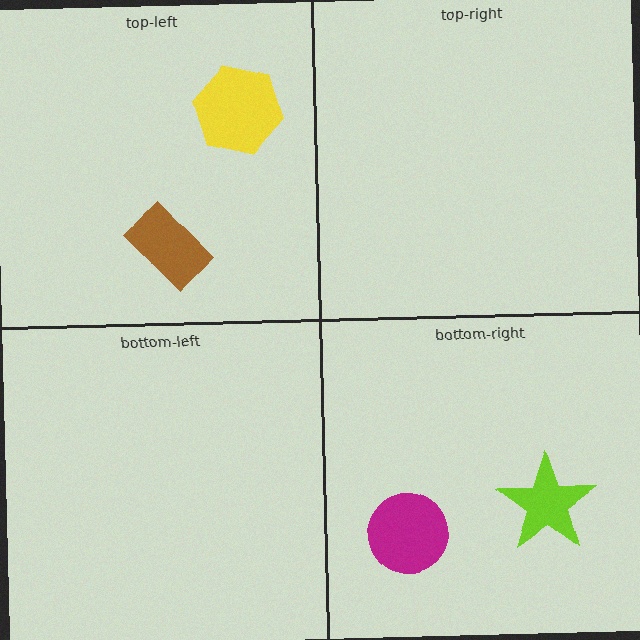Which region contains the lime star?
The bottom-right region.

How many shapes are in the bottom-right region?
2.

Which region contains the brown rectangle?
The top-left region.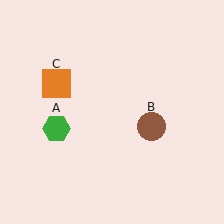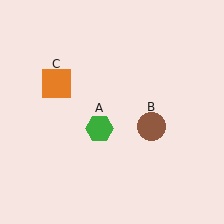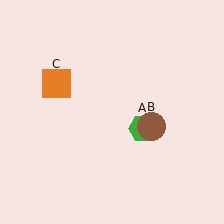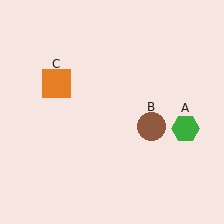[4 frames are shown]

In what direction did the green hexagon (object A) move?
The green hexagon (object A) moved right.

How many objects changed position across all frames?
1 object changed position: green hexagon (object A).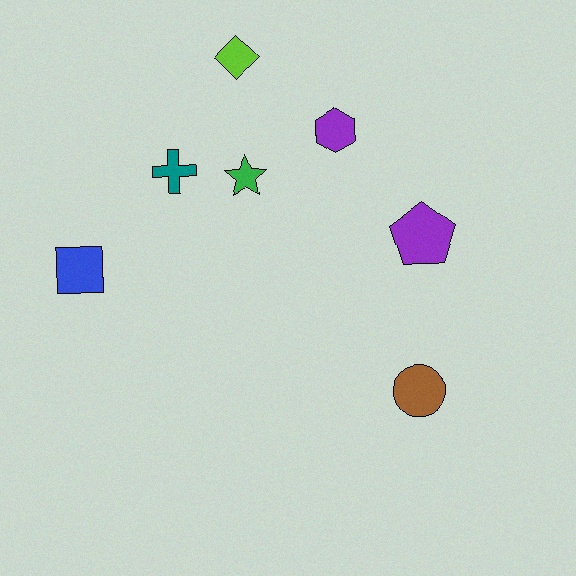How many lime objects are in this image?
There is 1 lime object.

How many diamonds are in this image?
There is 1 diamond.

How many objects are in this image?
There are 7 objects.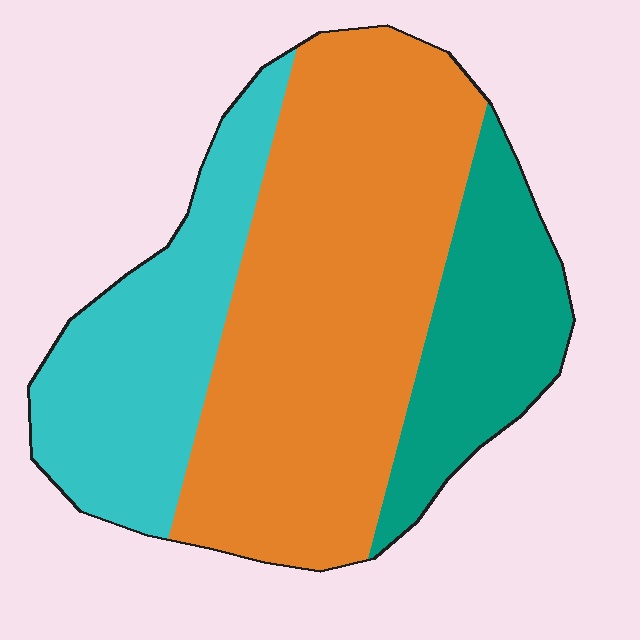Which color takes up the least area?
Teal, at roughly 20%.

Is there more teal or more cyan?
Cyan.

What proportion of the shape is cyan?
Cyan takes up about one quarter (1/4) of the shape.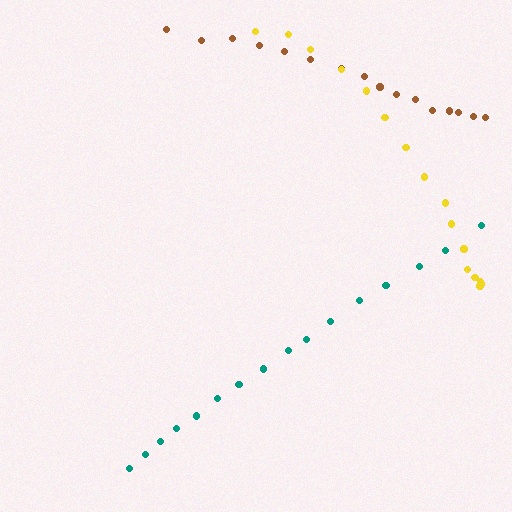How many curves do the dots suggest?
There are 3 distinct paths.